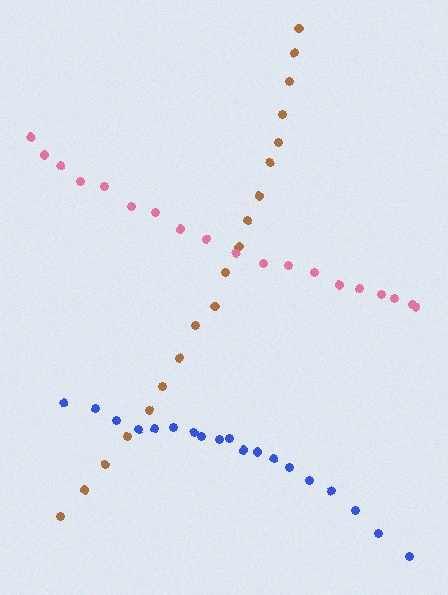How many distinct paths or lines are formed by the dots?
There are 3 distinct paths.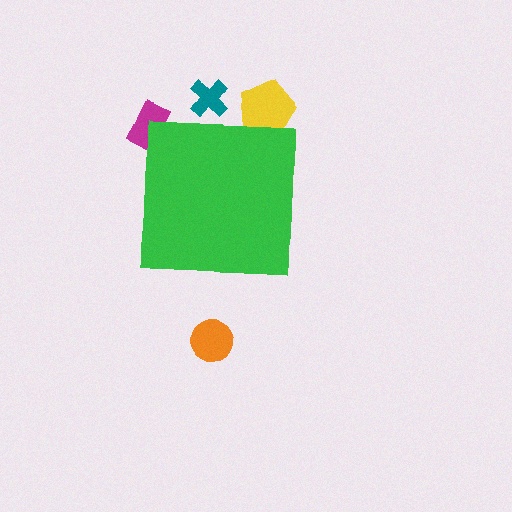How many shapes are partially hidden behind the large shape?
3 shapes are partially hidden.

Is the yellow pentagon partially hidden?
Yes, the yellow pentagon is partially hidden behind the green square.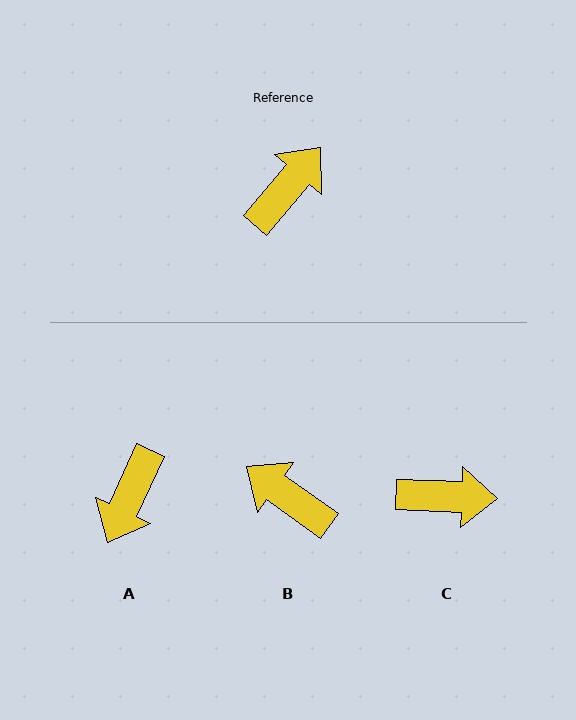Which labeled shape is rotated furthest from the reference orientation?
A, about 165 degrees away.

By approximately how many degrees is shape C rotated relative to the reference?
Approximately 52 degrees clockwise.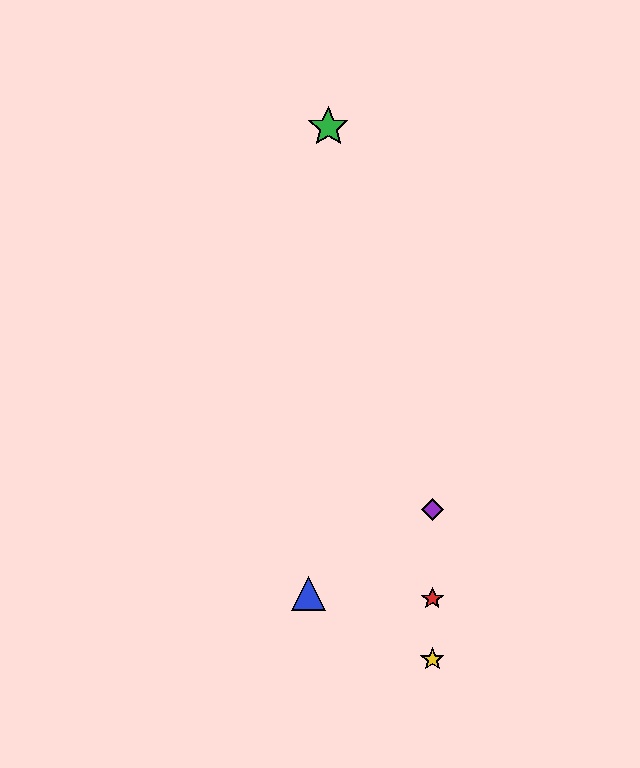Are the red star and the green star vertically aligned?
No, the red star is at x≈432 and the green star is at x≈328.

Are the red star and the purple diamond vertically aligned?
Yes, both are at x≈432.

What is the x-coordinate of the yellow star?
The yellow star is at x≈432.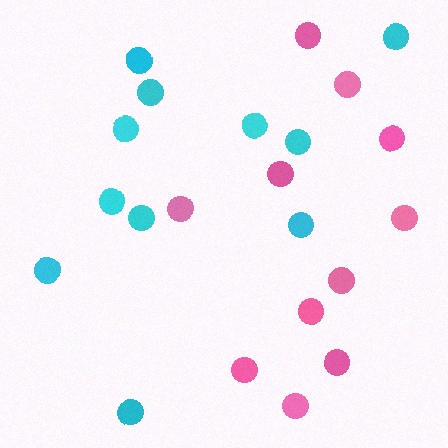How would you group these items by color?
There are 2 groups: one group of cyan circles (11) and one group of pink circles (11).